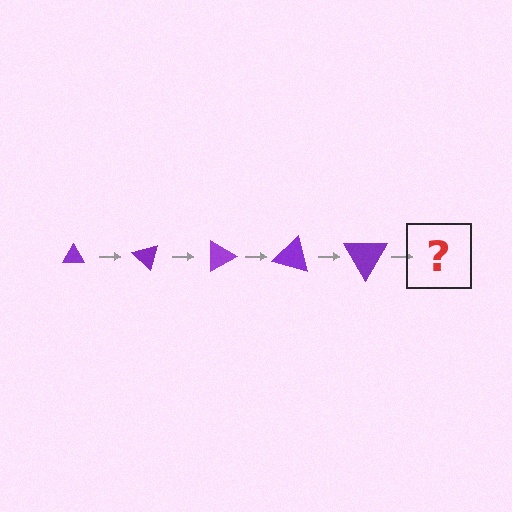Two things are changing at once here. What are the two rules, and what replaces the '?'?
The two rules are that the triangle grows larger each step and it rotates 45 degrees each step. The '?' should be a triangle, larger than the previous one and rotated 225 degrees from the start.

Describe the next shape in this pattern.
It should be a triangle, larger than the previous one and rotated 225 degrees from the start.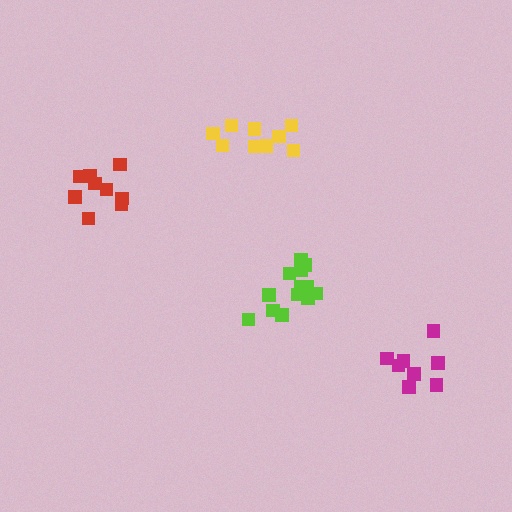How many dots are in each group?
Group 1: 14 dots, Group 2: 9 dots, Group 3: 9 dots, Group 4: 8 dots (40 total).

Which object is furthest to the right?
The magenta cluster is rightmost.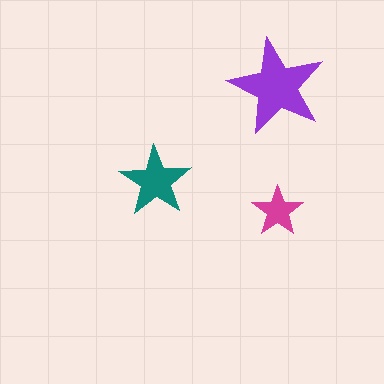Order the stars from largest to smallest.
the purple one, the teal one, the magenta one.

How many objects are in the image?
There are 3 objects in the image.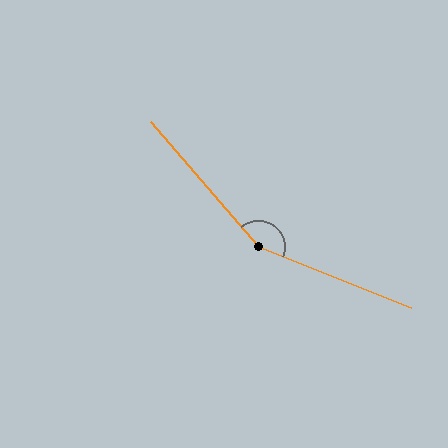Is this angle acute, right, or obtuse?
It is obtuse.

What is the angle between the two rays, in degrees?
Approximately 152 degrees.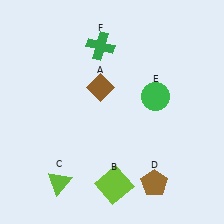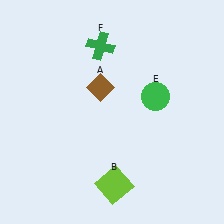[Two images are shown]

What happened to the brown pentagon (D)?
The brown pentagon (D) was removed in Image 2. It was in the bottom-right area of Image 1.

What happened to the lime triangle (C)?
The lime triangle (C) was removed in Image 2. It was in the bottom-left area of Image 1.